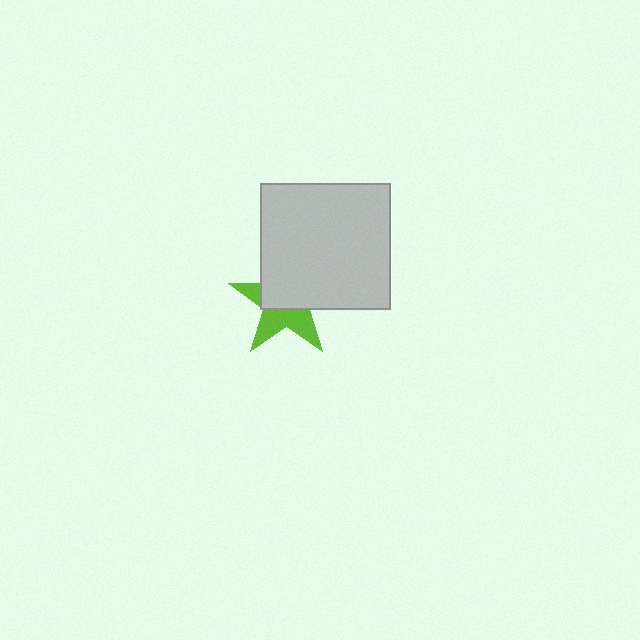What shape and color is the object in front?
The object in front is a light gray rectangle.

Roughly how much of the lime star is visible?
About half of it is visible (roughly 45%).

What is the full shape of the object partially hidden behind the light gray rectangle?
The partially hidden object is a lime star.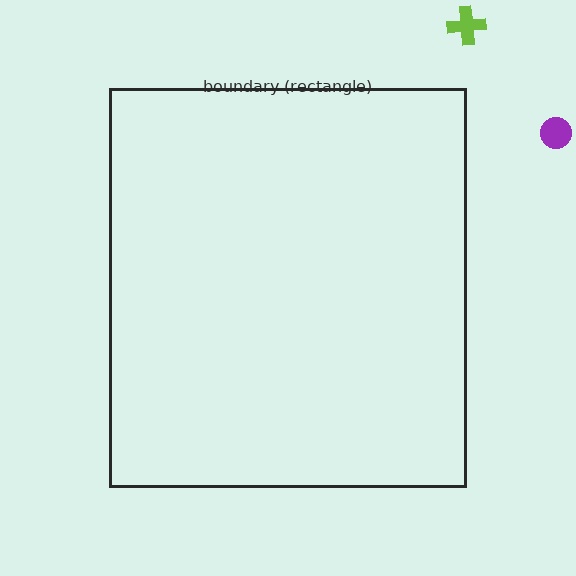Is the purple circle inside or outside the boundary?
Outside.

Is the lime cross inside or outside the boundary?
Outside.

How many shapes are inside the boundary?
0 inside, 2 outside.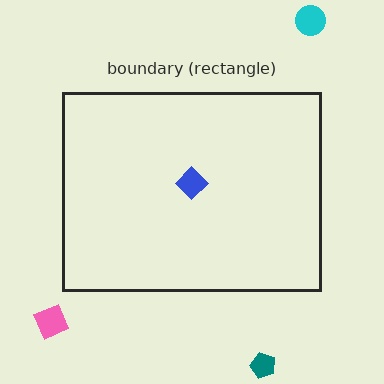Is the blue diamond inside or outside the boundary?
Inside.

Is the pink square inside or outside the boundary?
Outside.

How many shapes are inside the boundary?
1 inside, 3 outside.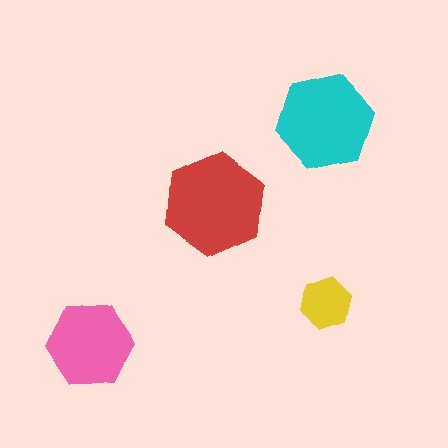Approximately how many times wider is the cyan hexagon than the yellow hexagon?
About 2 times wider.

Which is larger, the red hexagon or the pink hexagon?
The red one.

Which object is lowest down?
The pink hexagon is bottommost.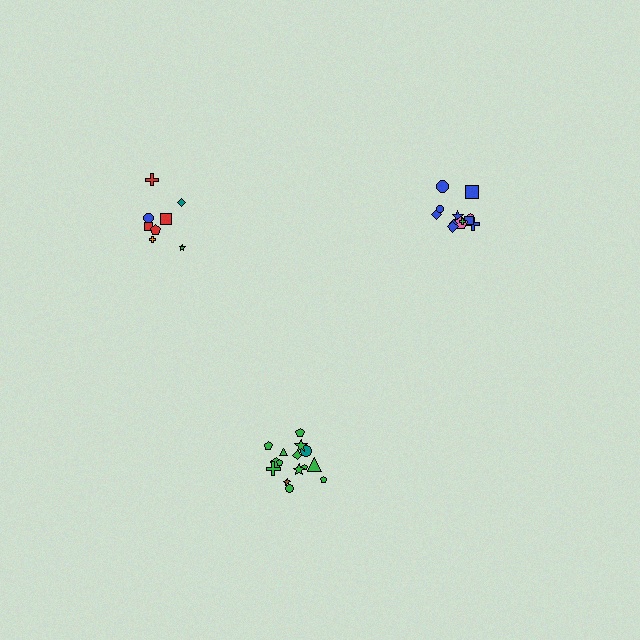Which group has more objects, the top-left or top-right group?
The top-right group.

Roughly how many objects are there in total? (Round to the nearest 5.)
Roughly 35 objects in total.